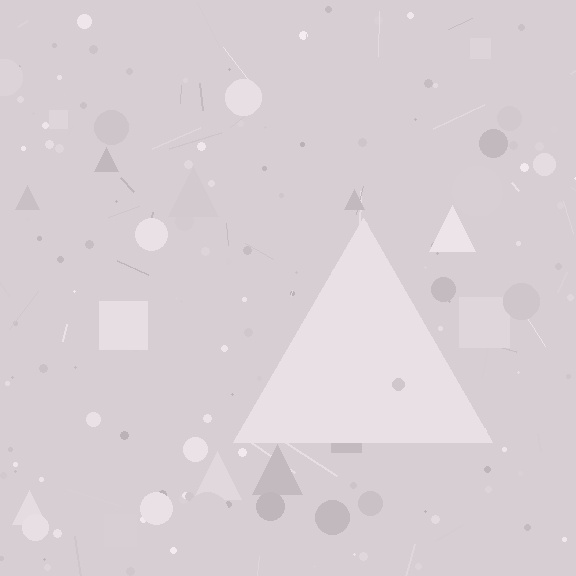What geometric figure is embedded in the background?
A triangle is embedded in the background.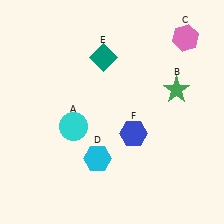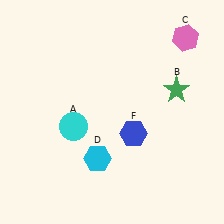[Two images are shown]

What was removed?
The teal diamond (E) was removed in Image 2.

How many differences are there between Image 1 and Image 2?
There is 1 difference between the two images.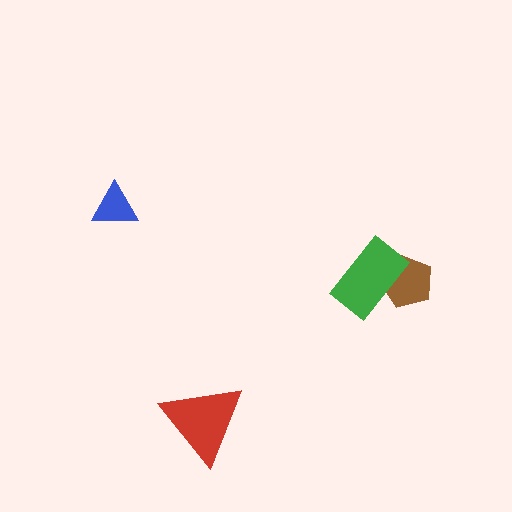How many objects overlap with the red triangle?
0 objects overlap with the red triangle.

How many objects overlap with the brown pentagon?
1 object overlaps with the brown pentagon.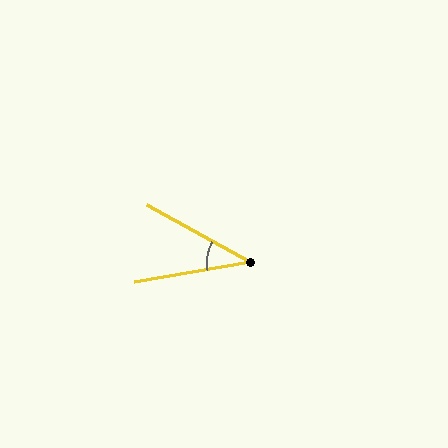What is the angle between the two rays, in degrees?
Approximately 39 degrees.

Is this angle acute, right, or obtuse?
It is acute.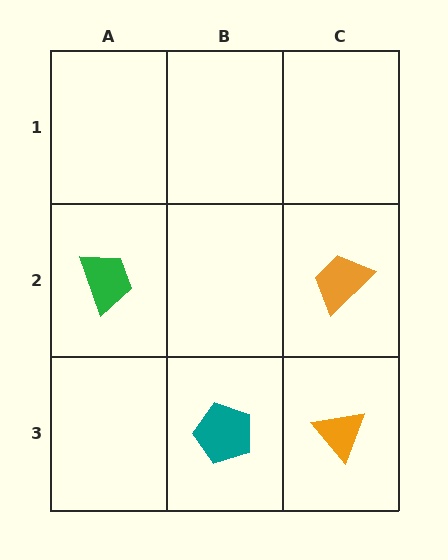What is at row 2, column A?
A green trapezoid.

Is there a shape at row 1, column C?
No, that cell is empty.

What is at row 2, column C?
An orange trapezoid.